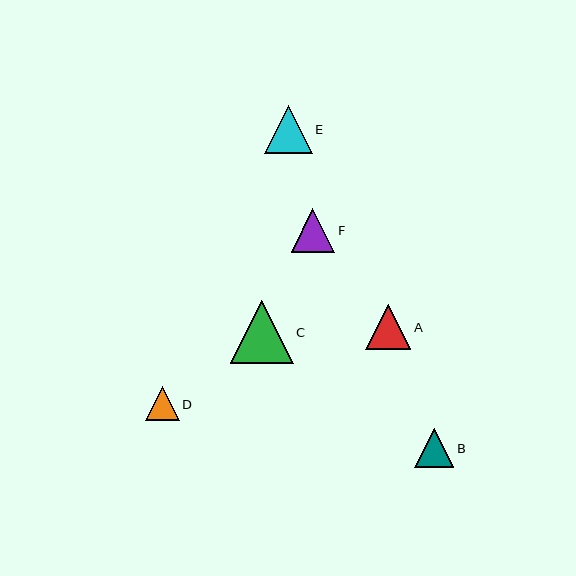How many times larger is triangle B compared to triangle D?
Triangle B is approximately 1.1 times the size of triangle D.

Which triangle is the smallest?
Triangle D is the smallest with a size of approximately 34 pixels.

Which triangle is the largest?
Triangle C is the largest with a size of approximately 63 pixels.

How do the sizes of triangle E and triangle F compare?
Triangle E and triangle F are approximately the same size.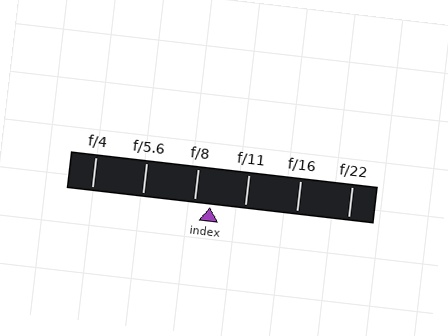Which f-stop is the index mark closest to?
The index mark is closest to f/8.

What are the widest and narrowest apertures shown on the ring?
The widest aperture shown is f/4 and the narrowest is f/22.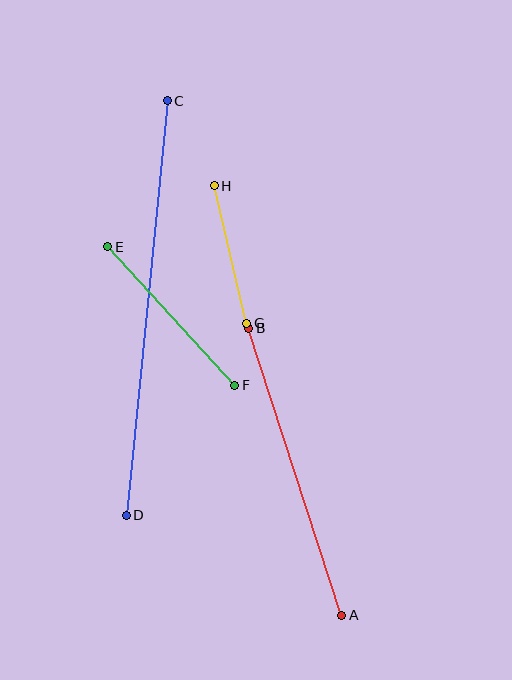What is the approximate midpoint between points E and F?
The midpoint is at approximately (171, 316) pixels.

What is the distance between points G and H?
The distance is approximately 141 pixels.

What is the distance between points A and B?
The distance is approximately 301 pixels.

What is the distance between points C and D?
The distance is approximately 417 pixels.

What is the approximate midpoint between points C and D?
The midpoint is at approximately (147, 308) pixels.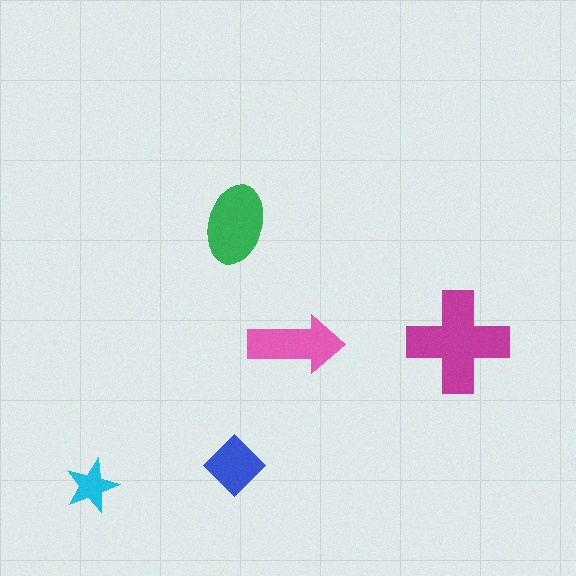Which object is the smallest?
The cyan star.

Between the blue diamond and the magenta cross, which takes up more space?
The magenta cross.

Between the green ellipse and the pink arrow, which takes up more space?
The green ellipse.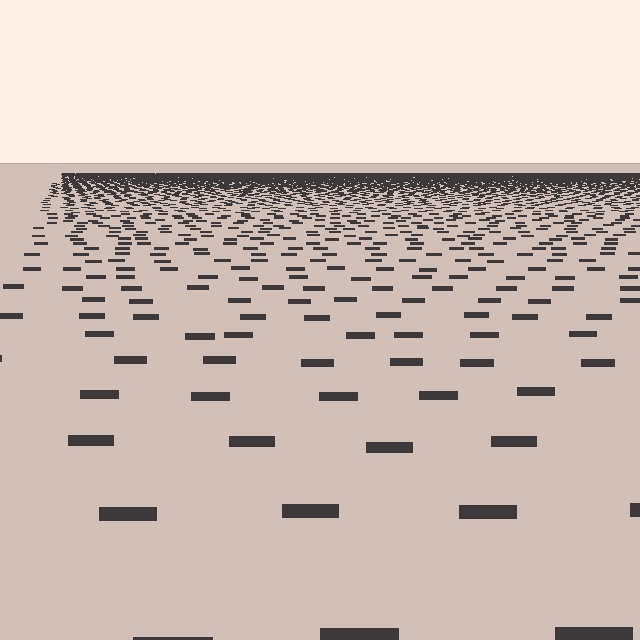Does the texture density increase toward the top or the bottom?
Density increases toward the top.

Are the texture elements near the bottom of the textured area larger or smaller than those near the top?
Larger. Near the bottom, elements are closer to the viewer and appear at a bigger on-screen size.